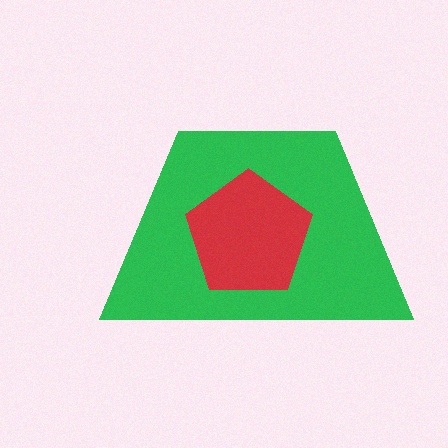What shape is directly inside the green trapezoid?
The red pentagon.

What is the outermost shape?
The green trapezoid.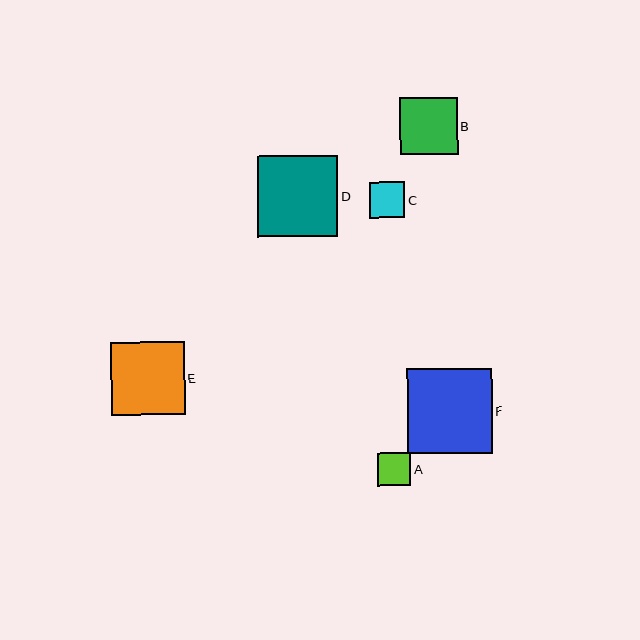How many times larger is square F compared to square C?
Square F is approximately 2.4 times the size of square C.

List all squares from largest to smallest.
From largest to smallest: F, D, E, B, C, A.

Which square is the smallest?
Square A is the smallest with a size of approximately 33 pixels.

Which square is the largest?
Square F is the largest with a size of approximately 85 pixels.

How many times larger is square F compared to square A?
Square F is approximately 2.6 times the size of square A.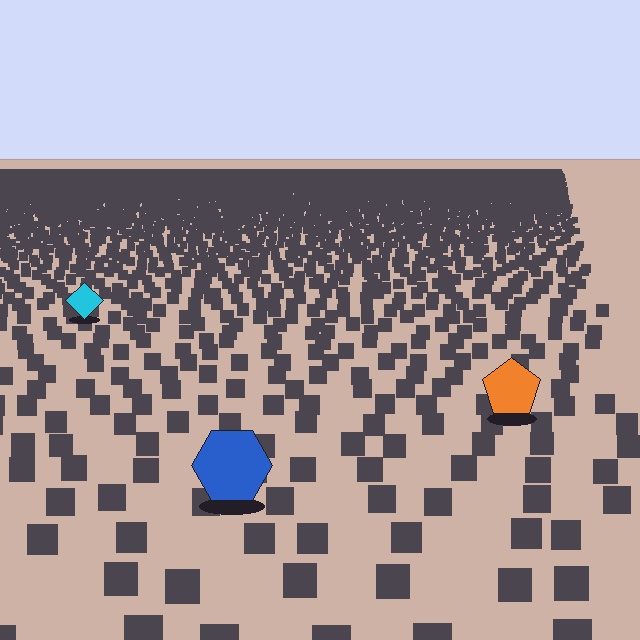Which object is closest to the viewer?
The blue hexagon is closest. The texture marks near it are larger and more spread out.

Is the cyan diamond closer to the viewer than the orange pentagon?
No. The orange pentagon is closer — you can tell from the texture gradient: the ground texture is coarser near it.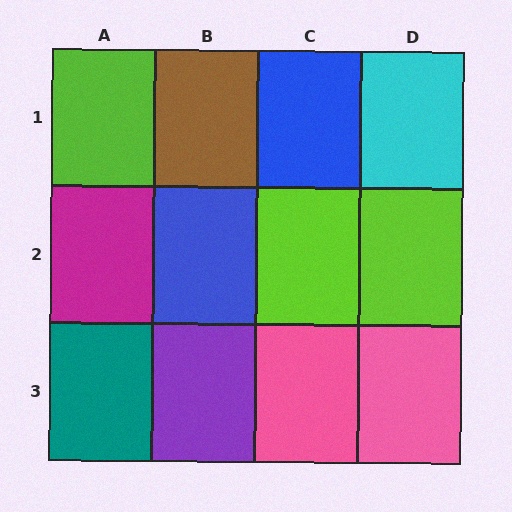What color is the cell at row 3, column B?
Purple.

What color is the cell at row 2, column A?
Magenta.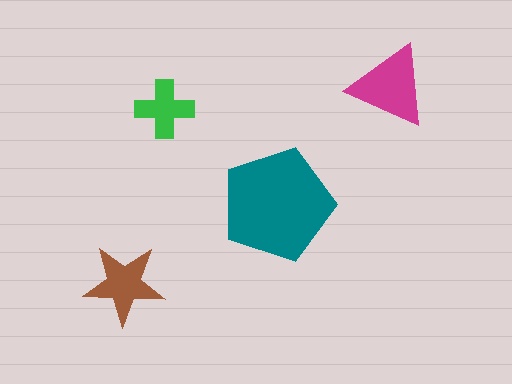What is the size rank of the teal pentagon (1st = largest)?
1st.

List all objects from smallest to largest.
The green cross, the brown star, the magenta triangle, the teal pentagon.